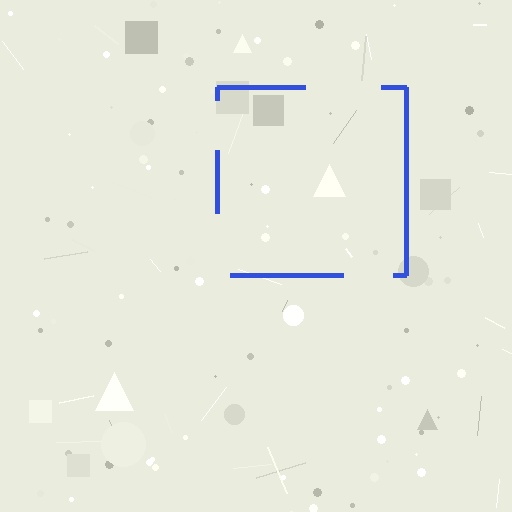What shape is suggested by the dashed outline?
The dashed outline suggests a square.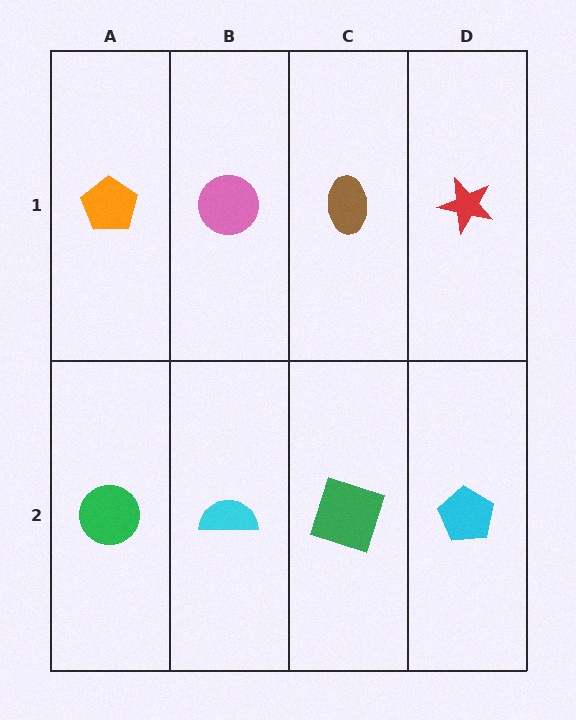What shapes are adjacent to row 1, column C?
A green square (row 2, column C), a pink circle (row 1, column B), a red star (row 1, column D).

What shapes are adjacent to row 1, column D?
A cyan pentagon (row 2, column D), a brown ellipse (row 1, column C).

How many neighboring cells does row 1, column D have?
2.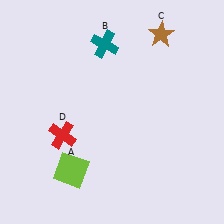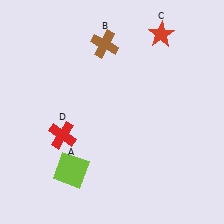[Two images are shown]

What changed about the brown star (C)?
In Image 1, C is brown. In Image 2, it changed to red.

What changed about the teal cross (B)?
In Image 1, B is teal. In Image 2, it changed to brown.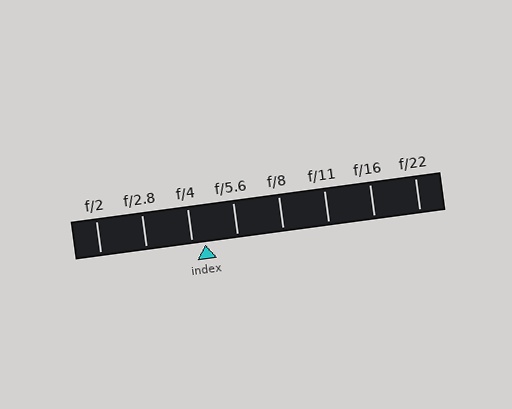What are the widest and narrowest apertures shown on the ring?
The widest aperture shown is f/2 and the narrowest is f/22.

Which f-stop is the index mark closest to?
The index mark is closest to f/4.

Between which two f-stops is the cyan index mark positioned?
The index mark is between f/4 and f/5.6.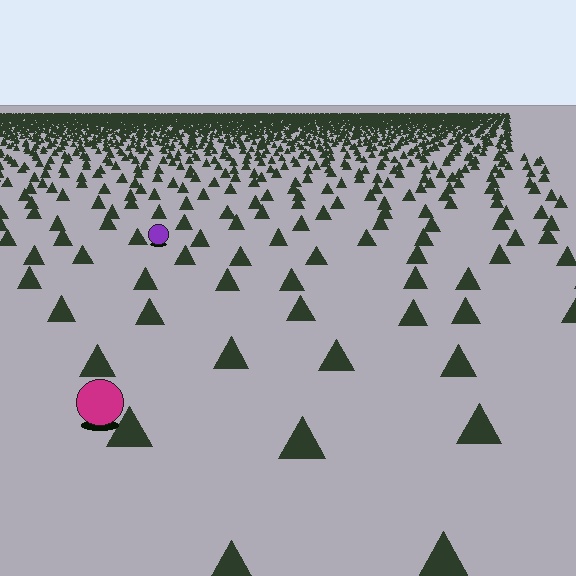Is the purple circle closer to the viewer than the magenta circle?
No. The magenta circle is closer — you can tell from the texture gradient: the ground texture is coarser near it.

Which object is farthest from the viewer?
The purple circle is farthest from the viewer. It appears smaller and the ground texture around it is denser.